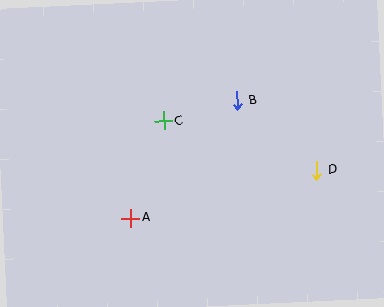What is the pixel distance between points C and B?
The distance between C and B is 76 pixels.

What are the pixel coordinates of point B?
Point B is at (237, 101).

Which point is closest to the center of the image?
Point C at (164, 121) is closest to the center.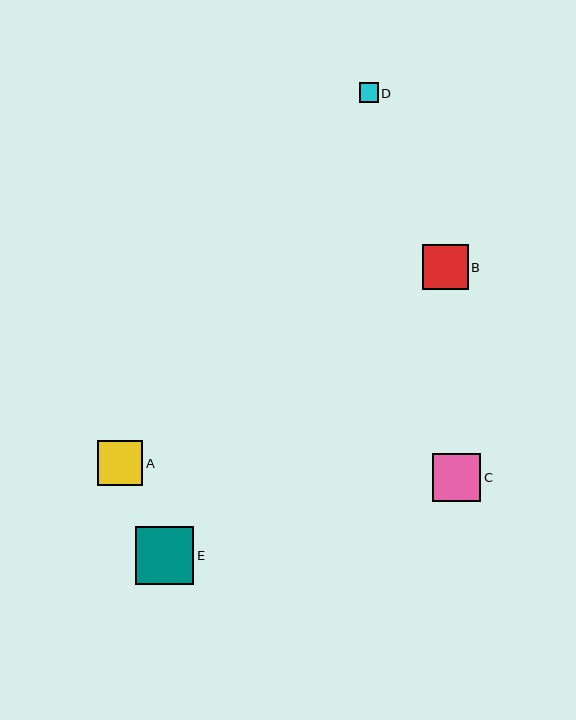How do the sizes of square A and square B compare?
Square A and square B are approximately the same size.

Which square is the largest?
Square E is the largest with a size of approximately 58 pixels.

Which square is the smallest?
Square D is the smallest with a size of approximately 19 pixels.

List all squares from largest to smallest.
From largest to smallest: E, C, A, B, D.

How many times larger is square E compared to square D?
Square E is approximately 3.0 times the size of square D.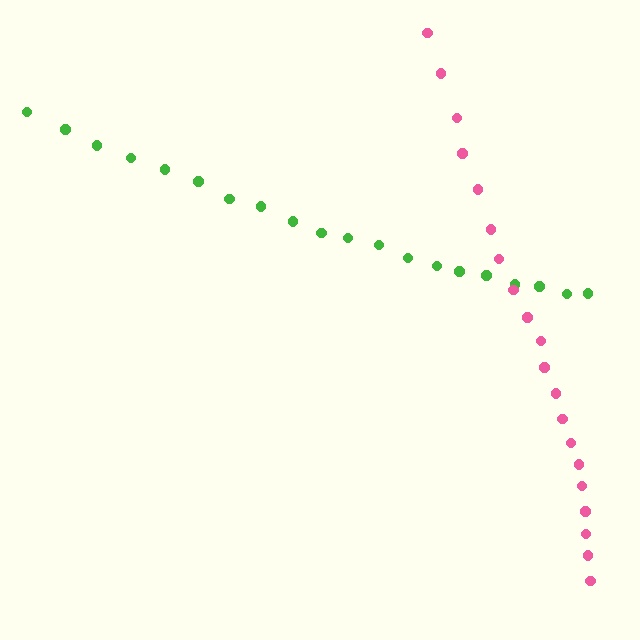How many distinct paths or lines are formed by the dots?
There are 2 distinct paths.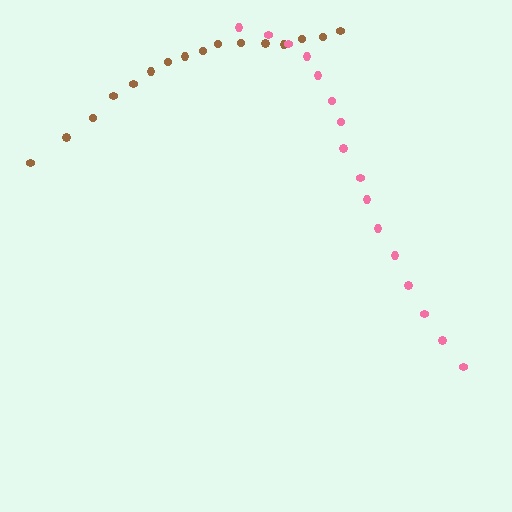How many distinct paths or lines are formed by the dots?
There are 2 distinct paths.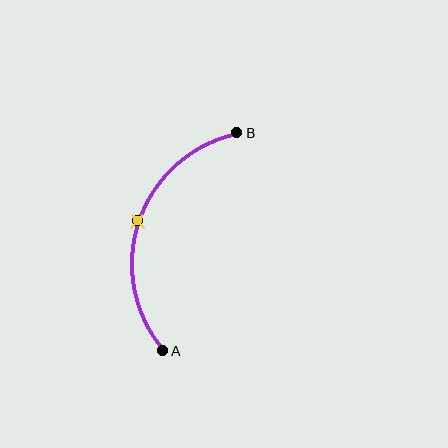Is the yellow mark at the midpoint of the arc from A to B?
Yes. The yellow mark lies on the arc at equal arc-length from both A and B — it is the arc midpoint.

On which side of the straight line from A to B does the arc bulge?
The arc bulges to the left of the straight line connecting A and B.